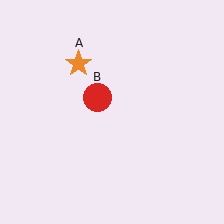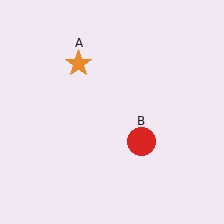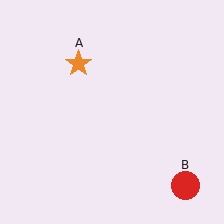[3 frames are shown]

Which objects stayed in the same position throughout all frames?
Orange star (object A) remained stationary.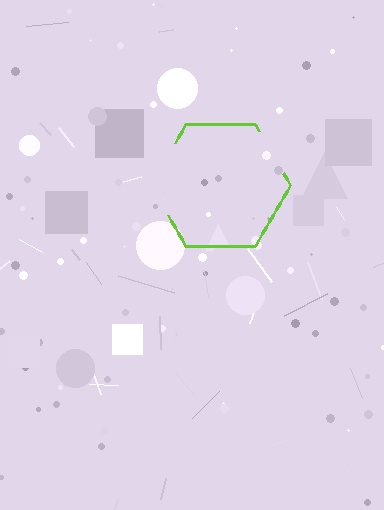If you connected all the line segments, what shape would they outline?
They would outline a hexagon.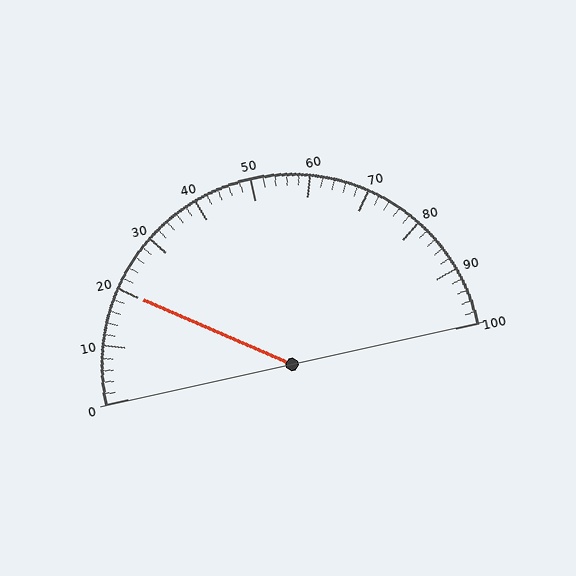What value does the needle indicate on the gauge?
The needle indicates approximately 20.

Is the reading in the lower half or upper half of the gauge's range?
The reading is in the lower half of the range (0 to 100).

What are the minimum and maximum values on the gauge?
The gauge ranges from 0 to 100.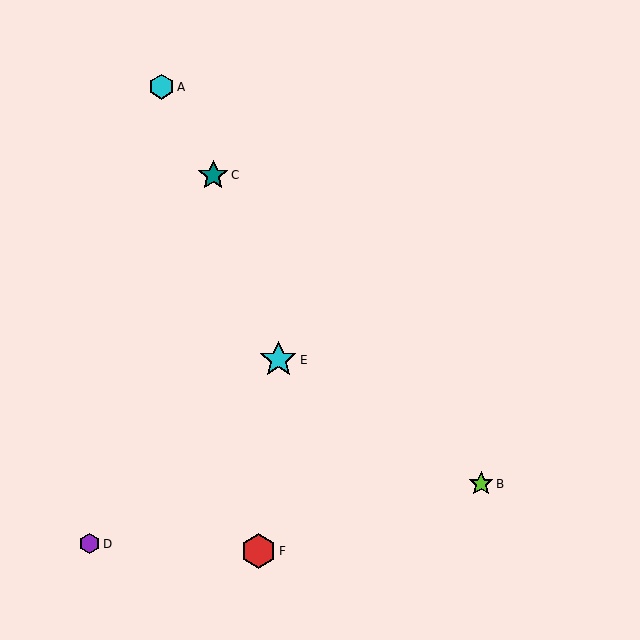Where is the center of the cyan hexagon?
The center of the cyan hexagon is at (161, 87).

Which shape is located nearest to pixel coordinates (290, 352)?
The cyan star (labeled E) at (278, 360) is nearest to that location.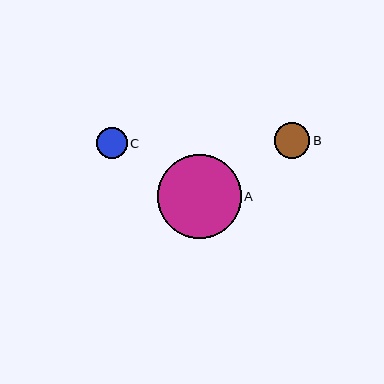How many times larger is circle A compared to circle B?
Circle A is approximately 2.3 times the size of circle B.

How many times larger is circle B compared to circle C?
Circle B is approximately 1.1 times the size of circle C.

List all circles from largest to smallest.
From largest to smallest: A, B, C.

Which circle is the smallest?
Circle C is the smallest with a size of approximately 31 pixels.